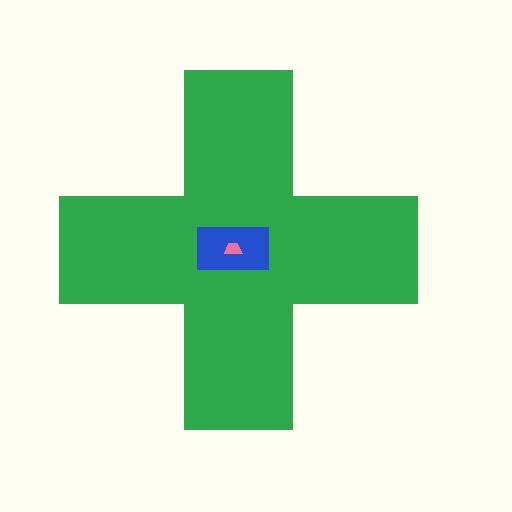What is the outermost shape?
The green cross.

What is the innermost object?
The pink trapezoid.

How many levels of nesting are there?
3.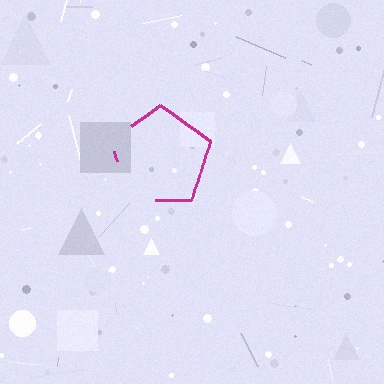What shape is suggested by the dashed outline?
The dashed outline suggests a pentagon.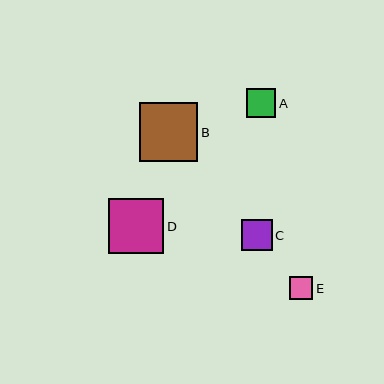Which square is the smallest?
Square E is the smallest with a size of approximately 23 pixels.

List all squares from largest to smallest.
From largest to smallest: B, D, C, A, E.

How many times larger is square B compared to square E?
Square B is approximately 2.5 times the size of square E.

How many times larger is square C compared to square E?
Square C is approximately 1.3 times the size of square E.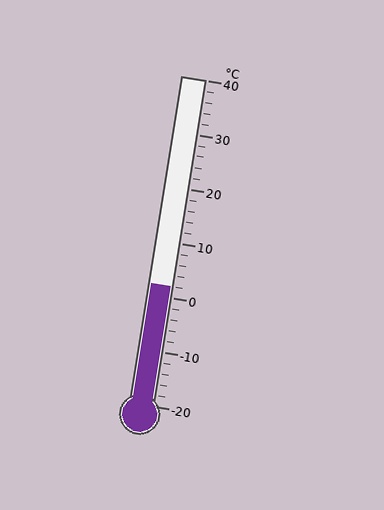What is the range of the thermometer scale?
The thermometer scale ranges from -20°C to 40°C.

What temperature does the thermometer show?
The thermometer shows approximately 2°C.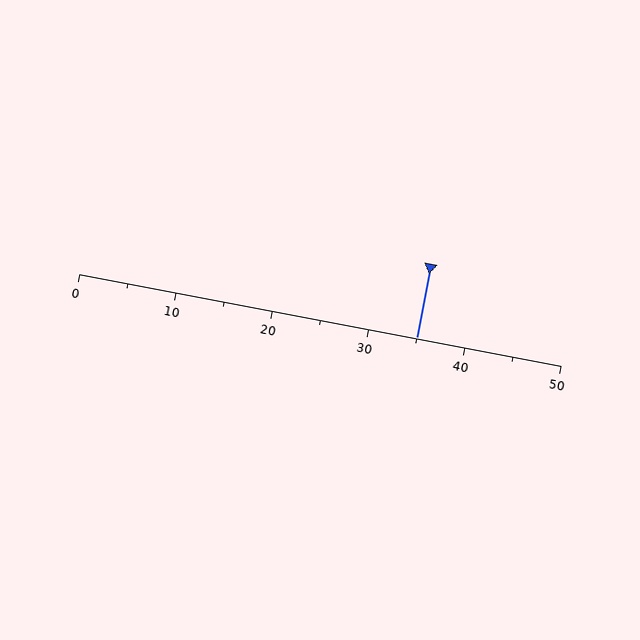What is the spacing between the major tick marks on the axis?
The major ticks are spaced 10 apart.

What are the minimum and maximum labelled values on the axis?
The axis runs from 0 to 50.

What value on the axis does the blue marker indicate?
The marker indicates approximately 35.